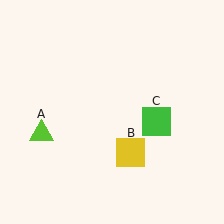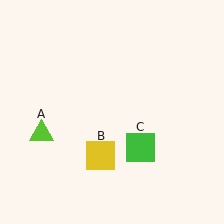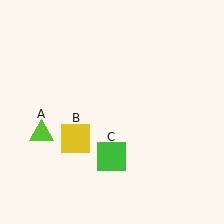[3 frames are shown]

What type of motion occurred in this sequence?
The yellow square (object B), green square (object C) rotated clockwise around the center of the scene.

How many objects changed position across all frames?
2 objects changed position: yellow square (object B), green square (object C).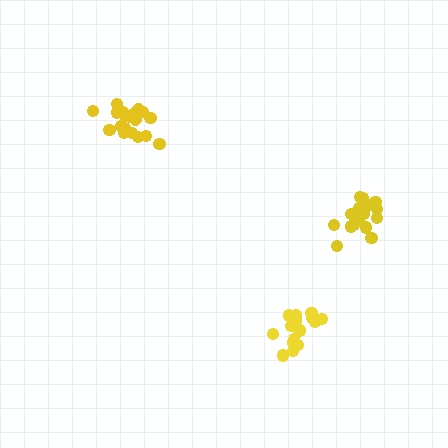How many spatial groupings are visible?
There are 3 spatial groupings.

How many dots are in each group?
Group 1: 19 dots, Group 2: 20 dots, Group 3: 16 dots (55 total).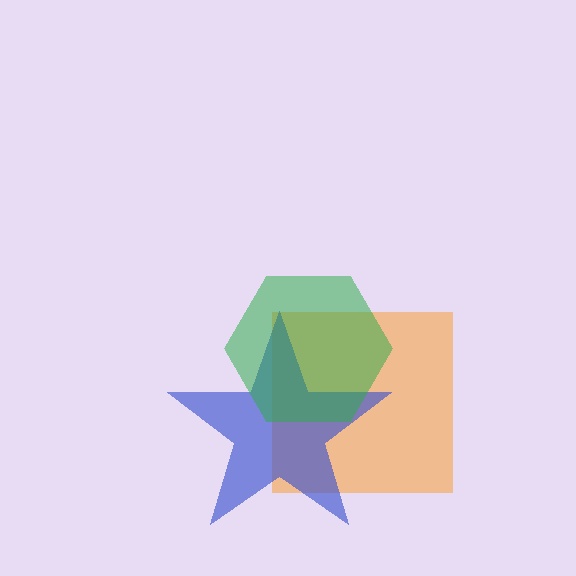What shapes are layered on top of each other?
The layered shapes are: an orange square, a blue star, a green hexagon.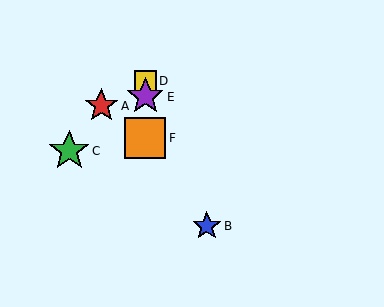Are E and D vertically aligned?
Yes, both are at x≈145.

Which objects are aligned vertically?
Objects D, E, F are aligned vertically.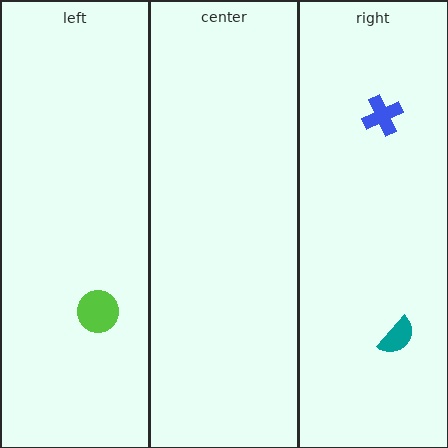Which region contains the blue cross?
The right region.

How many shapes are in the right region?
2.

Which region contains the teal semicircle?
The right region.